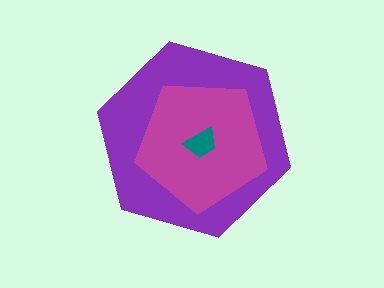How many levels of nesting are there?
3.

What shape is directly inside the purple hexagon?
The magenta pentagon.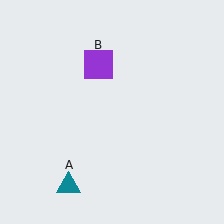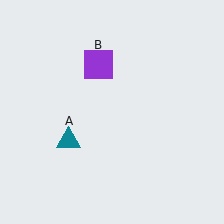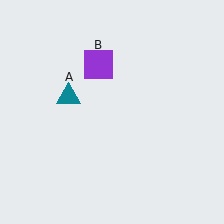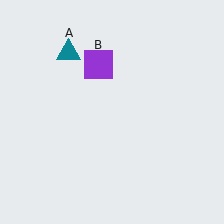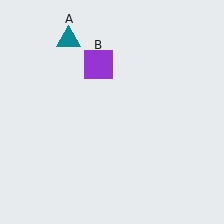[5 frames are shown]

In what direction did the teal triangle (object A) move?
The teal triangle (object A) moved up.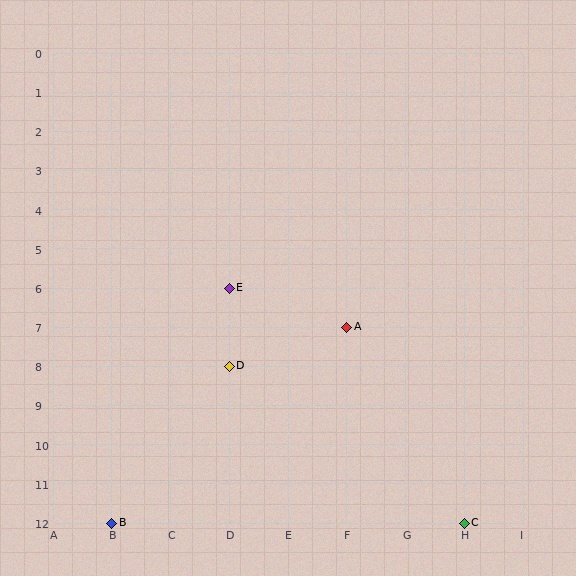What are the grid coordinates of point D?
Point D is at grid coordinates (D, 8).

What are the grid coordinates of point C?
Point C is at grid coordinates (H, 12).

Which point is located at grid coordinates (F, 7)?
Point A is at (F, 7).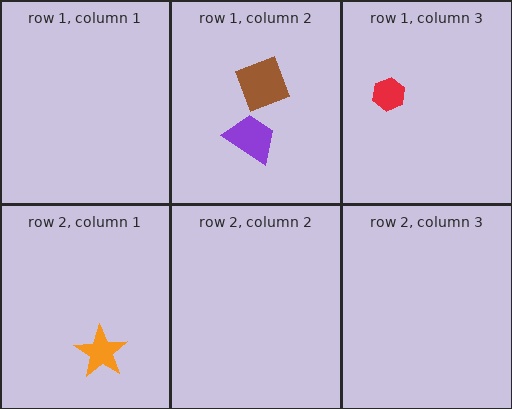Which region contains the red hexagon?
The row 1, column 3 region.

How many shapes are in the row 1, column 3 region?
1.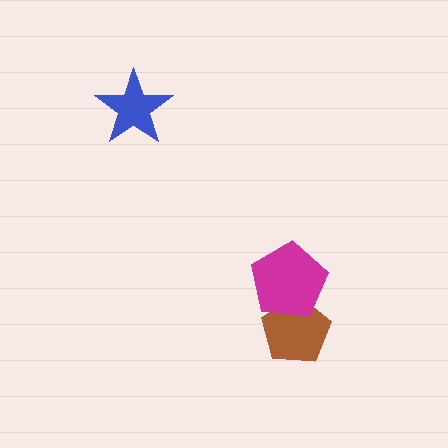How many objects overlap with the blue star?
0 objects overlap with the blue star.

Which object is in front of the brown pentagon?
The magenta pentagon is in front of the brown pentagon.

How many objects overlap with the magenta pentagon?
1 object overlaps with the magenta pentagon.